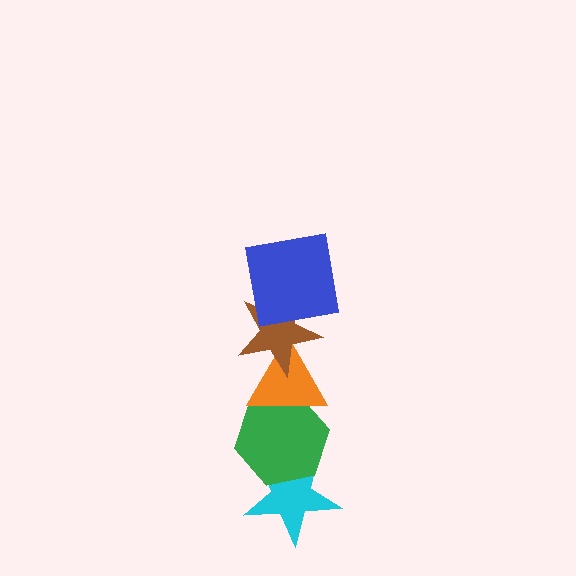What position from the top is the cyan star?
The cyan star is 5th from the top.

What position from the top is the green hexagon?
The green hexagon is 4th from the top.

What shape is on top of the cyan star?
The green hexagon is on top of the cyan star.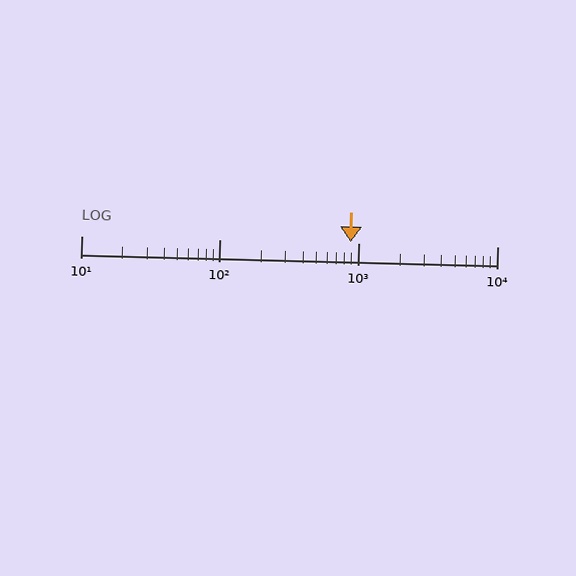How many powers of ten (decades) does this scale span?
The scale spans 3 decades, from 10 to 10000.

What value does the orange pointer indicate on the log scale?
The pointer indicates approximately 880.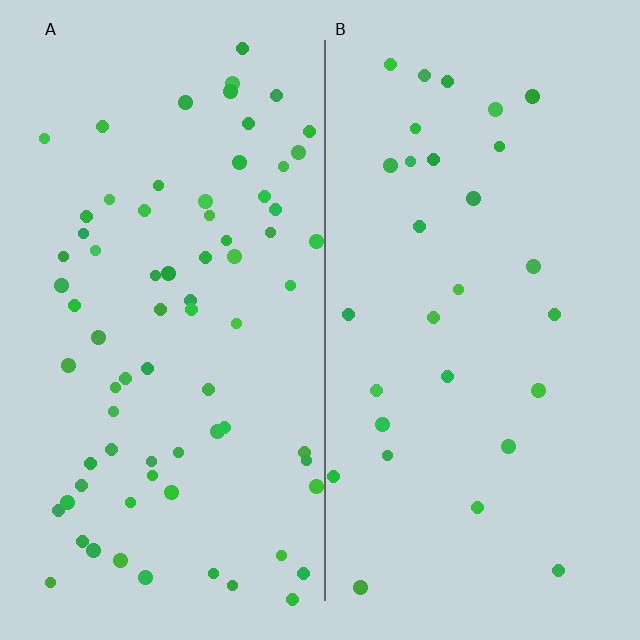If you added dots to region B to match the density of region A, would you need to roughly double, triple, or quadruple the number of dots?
Approximately double.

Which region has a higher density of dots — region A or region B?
A (the left).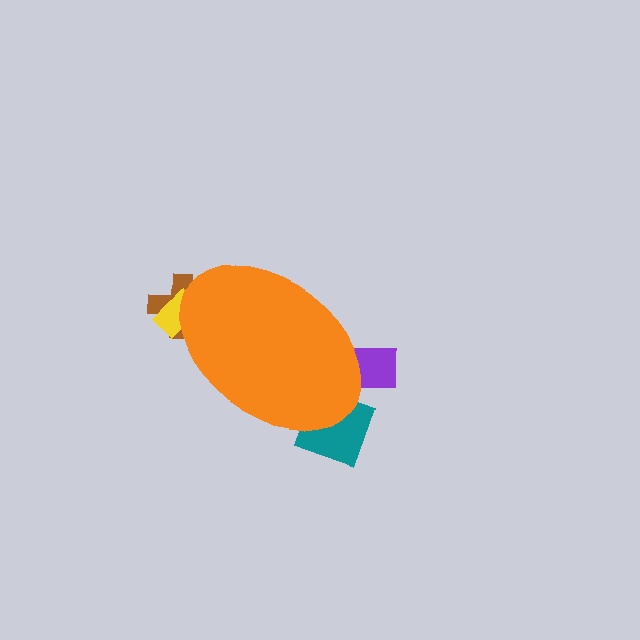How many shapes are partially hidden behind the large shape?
4 shapes are partially hidden.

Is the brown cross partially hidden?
Yes, the brown cross is partially hidden behind the orange ellipse.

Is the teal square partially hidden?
Yes, the teal square is partially hidden behind the orange ellipse.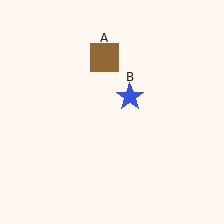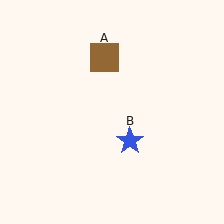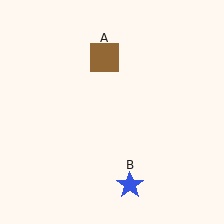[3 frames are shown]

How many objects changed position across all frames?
1 object changed position: blue star (object B).